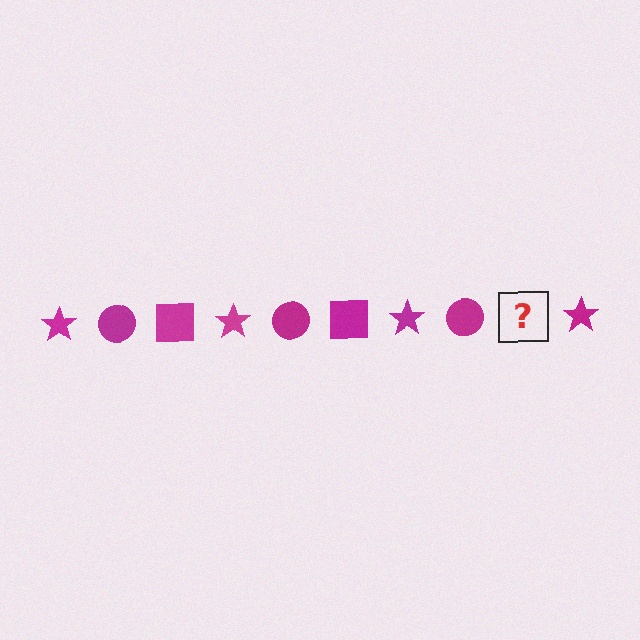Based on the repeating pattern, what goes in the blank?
The blank should be a magenta square.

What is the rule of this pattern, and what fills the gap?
The rule is that the pattern cycles through star, circle, square shapes in magenta. The gap should be filled with a magenta square.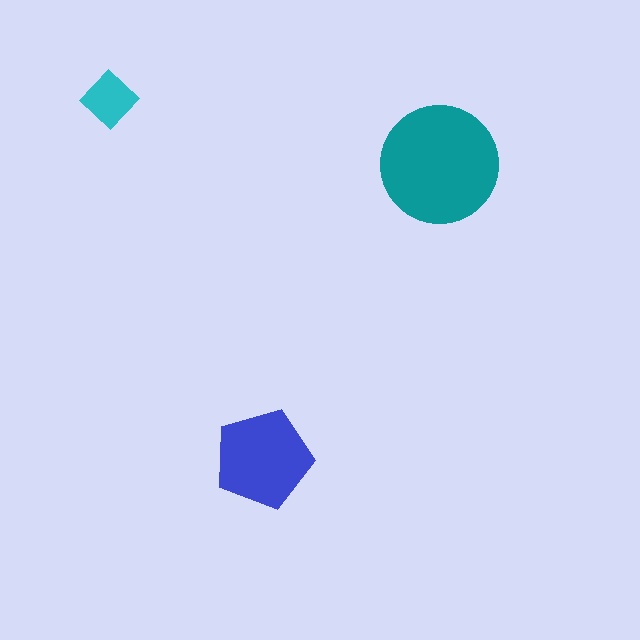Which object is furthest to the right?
The teal circle is rightmost.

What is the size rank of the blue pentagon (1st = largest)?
2nd.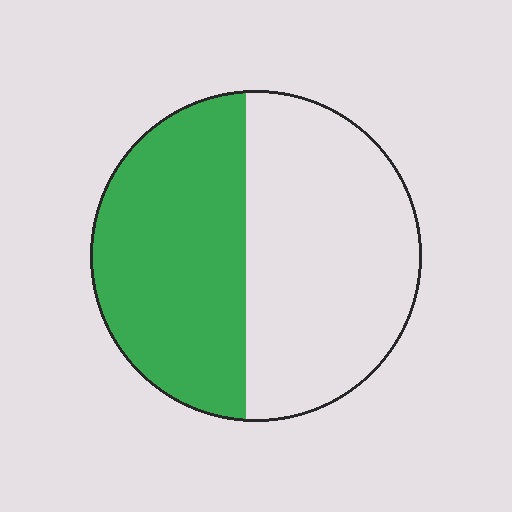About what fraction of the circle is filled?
About one half (1/2).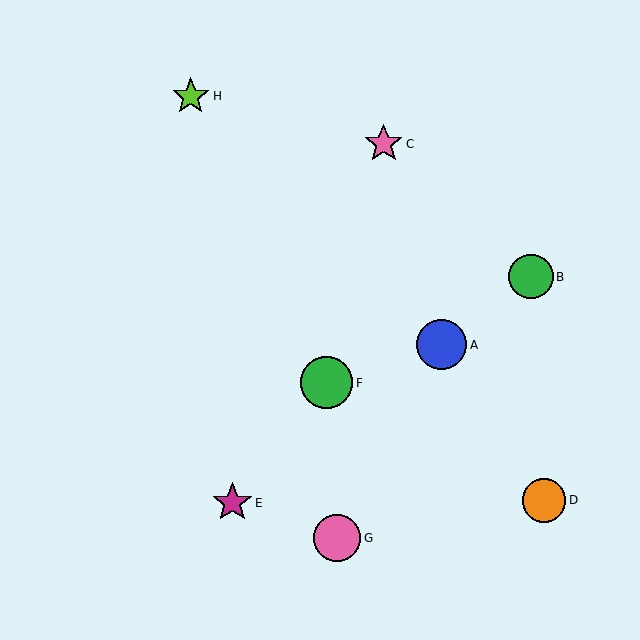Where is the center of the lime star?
The center of the lime star is at (191, 96).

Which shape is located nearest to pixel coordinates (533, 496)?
The orange circle (labeled D) at (544, 500) is nearest to that location.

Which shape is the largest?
The green circle (labeled F) is the largest.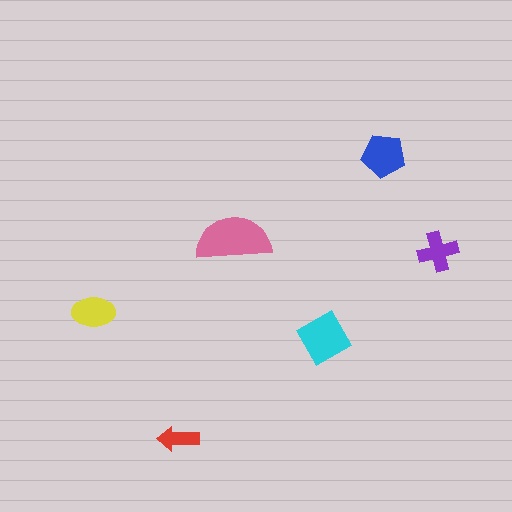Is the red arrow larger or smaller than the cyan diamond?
Smaller.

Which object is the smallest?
The red arrow.